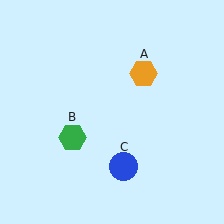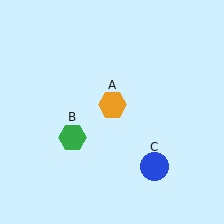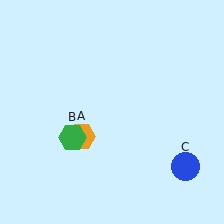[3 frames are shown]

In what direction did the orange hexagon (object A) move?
The orange hexagon (object A) moved down and to the left.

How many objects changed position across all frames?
2 objects changed position: orange hexagon (object A), blue circle (object C).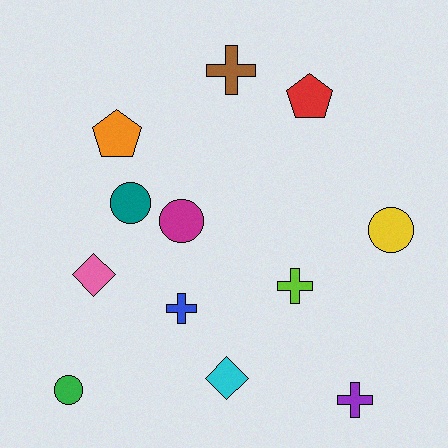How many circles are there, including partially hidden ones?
There are 4 circles.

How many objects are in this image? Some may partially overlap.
There are 12 objects.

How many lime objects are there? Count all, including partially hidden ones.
There is 1 lime object.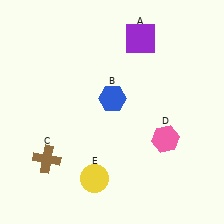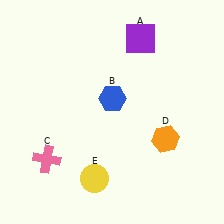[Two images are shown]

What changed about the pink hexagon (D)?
In Image 1, D is pink. In Image 2, it changed to orange.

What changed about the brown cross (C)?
In Image 1, C is brown. In Image 2, it changed to pink.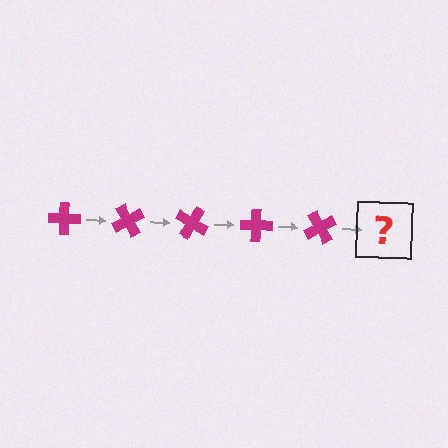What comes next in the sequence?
The next element should be a magenta cross rotated 300 degrees.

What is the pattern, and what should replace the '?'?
The pattern is that the cross rotates 60 degrees each step. The '?' should be a magenta cross rotated 300 degrees.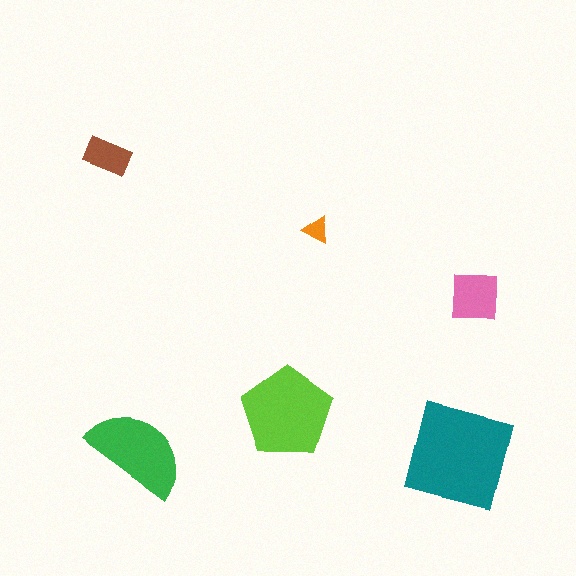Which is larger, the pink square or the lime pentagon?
The lime pentagon.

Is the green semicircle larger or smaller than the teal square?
Smaller.